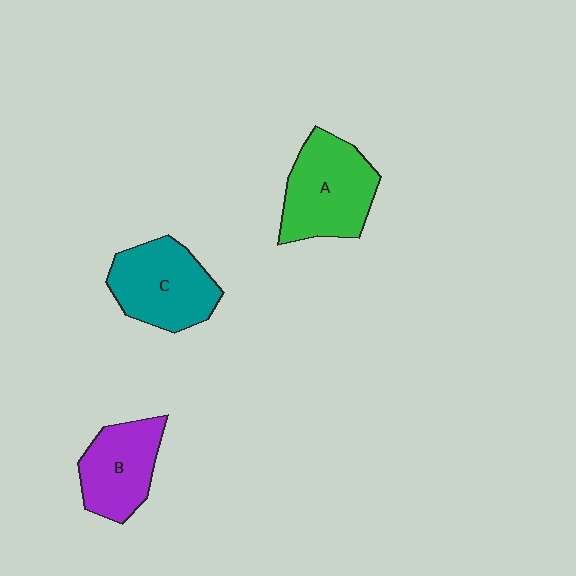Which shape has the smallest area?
Shape B (purple).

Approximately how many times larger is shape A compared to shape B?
Approximately 1.3 times.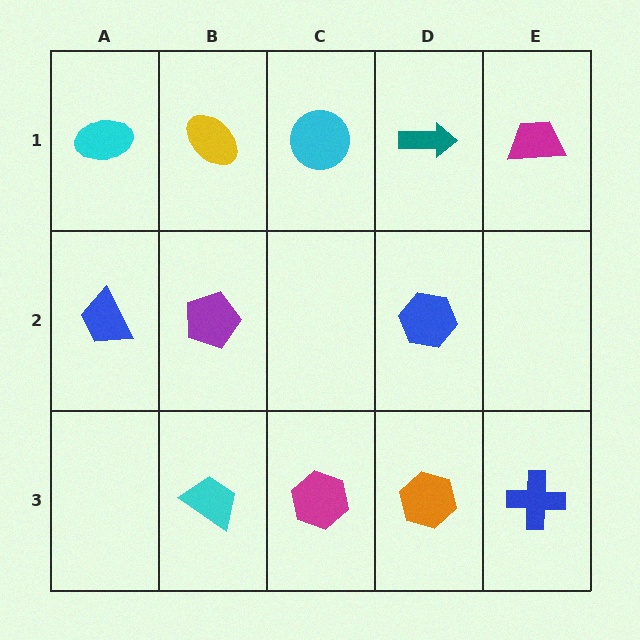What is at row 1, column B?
A yellow ellipse.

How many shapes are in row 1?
5 shapes.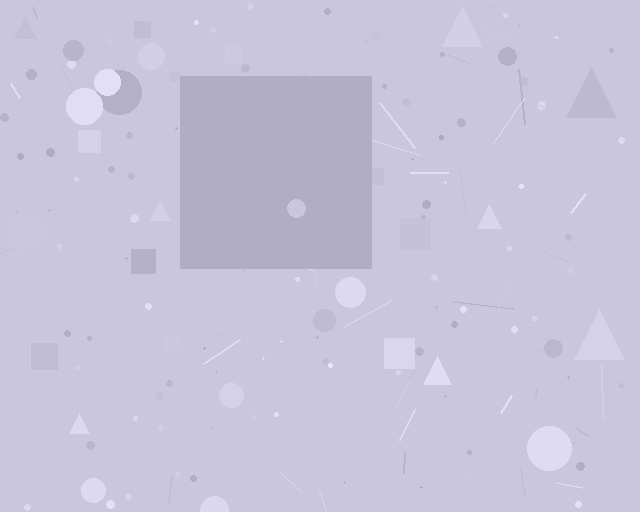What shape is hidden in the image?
A square is hidden in the image.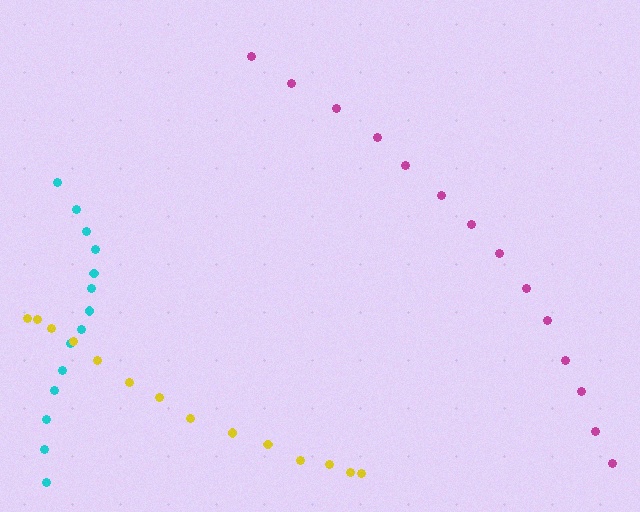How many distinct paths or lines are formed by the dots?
There are 3 distinct paths.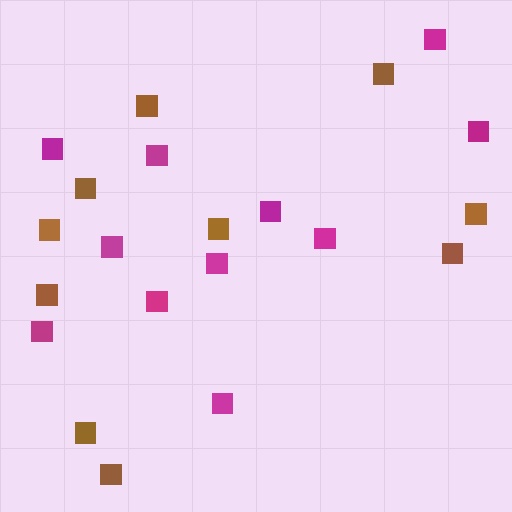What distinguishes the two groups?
There are 2 groups: one group of magenta squares (11) and one group of brown squares (10).